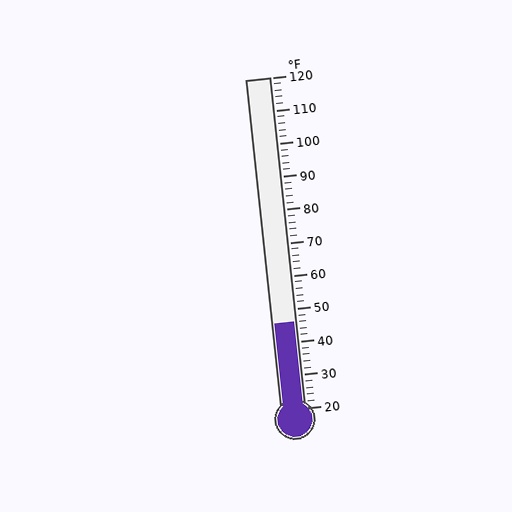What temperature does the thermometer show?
The thermometer shows approximately 46°F.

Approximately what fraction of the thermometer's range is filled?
The thermometer is filled to approximately 25% of its range.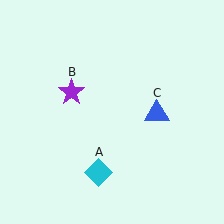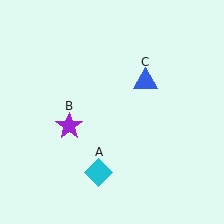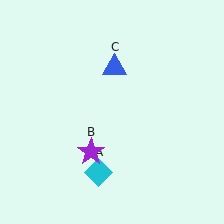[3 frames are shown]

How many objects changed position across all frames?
2 objects changed position: purple star (object B), blue triangle (object C).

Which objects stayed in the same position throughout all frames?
Cyan diamond (object A) remained stationary.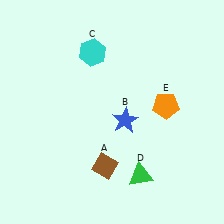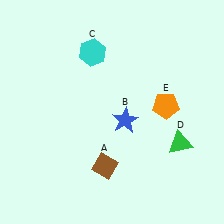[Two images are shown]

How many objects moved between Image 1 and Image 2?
1 object moved between the two images.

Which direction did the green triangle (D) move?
The green triangle (D) moved right.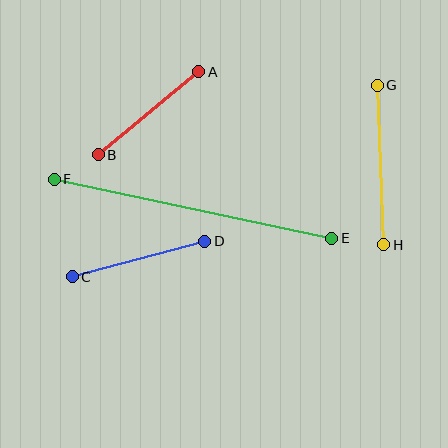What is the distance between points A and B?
The distance is approximately 130 pixels.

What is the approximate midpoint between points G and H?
The midpoint is at approximately (381, 165) pixels.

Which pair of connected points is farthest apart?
Points E and F are farthest apart.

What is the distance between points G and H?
The distance is approximately 160 pixels.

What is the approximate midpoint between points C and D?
The midpoint is at approximately (139, 259) pixels.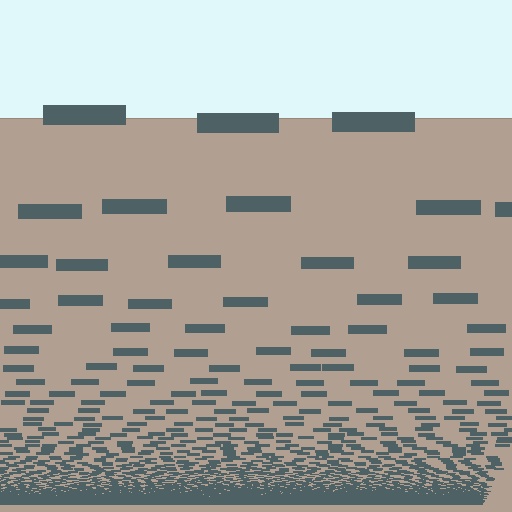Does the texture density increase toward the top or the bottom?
Density increases toward the bottom.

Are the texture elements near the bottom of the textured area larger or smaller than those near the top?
Smaller. The gradient is inverted — elements near the bottom are smaller and denser.